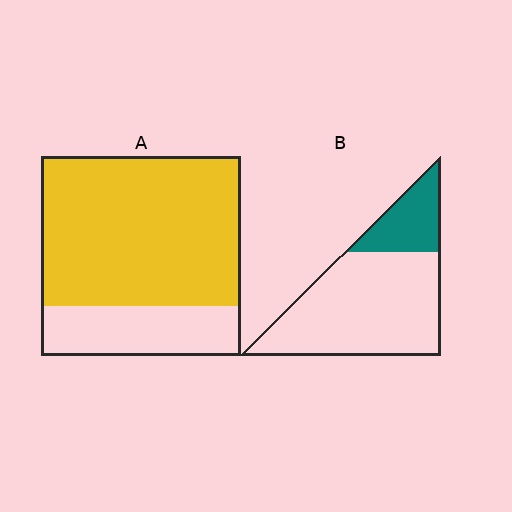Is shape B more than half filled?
No.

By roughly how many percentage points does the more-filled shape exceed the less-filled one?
By roughly 50 percentage points (A over B).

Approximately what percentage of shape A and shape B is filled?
A is approximately 75% and B is approximately 25%.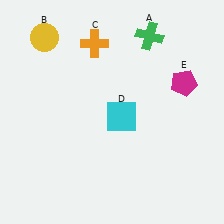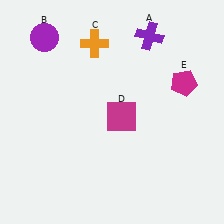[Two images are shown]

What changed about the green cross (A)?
In Image 1, A is green. In Image 2, it changed to purple.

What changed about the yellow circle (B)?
In Image 1, B is yellow. In Image 2, it changed to purple.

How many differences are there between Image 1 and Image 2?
There are 3 differences between the two images.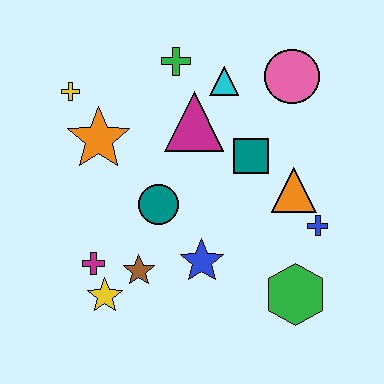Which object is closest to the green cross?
The cyan triangle is closest to the green cross.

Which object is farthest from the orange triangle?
The yellow cross is farthest from the orange triangle.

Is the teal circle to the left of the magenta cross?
No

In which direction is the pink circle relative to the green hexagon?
The pink circle is above the green hexagon.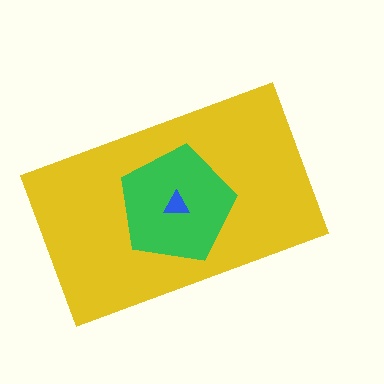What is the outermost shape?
The yellow rectangle.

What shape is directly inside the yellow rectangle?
The green pentagon.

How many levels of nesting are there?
3.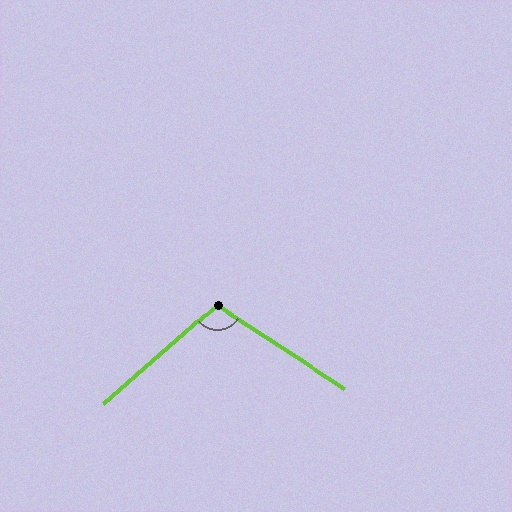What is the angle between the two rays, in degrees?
Approximately 106 degrees.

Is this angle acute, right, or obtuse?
It is obtuse.